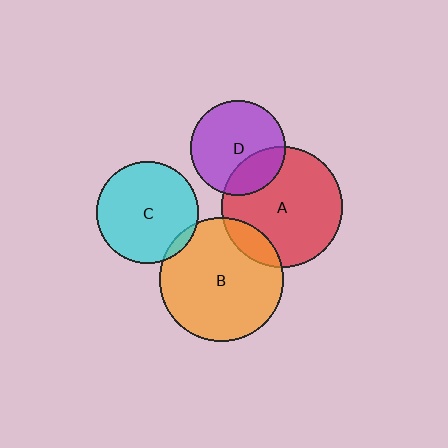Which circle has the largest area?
Circle B (orange).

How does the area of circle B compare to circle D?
Approximately 1.7 times.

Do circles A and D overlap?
Yes.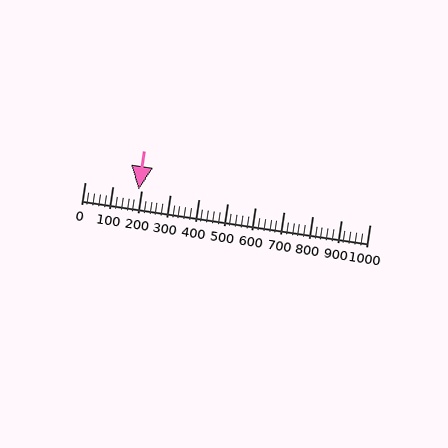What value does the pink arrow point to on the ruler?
The pink arrow points to approximately 191.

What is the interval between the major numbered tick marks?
The major tick marks are spaced 100 units apart.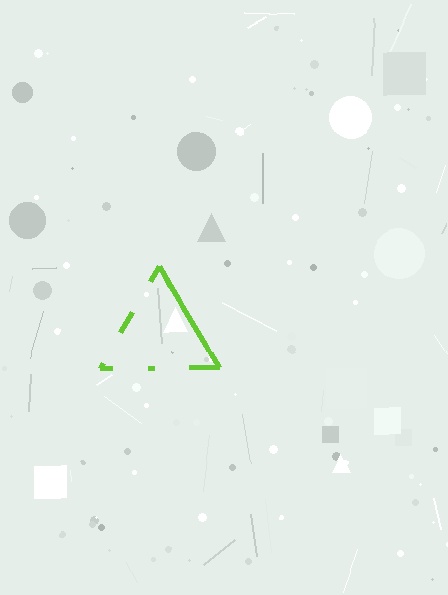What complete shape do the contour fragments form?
The contour fragments form a triangle.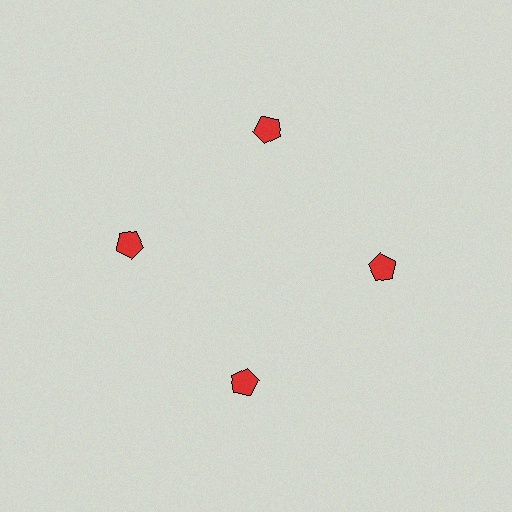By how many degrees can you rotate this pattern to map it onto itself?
The pattern maps onto itself every 90 degrees of rotation.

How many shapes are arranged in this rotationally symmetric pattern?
There are 4 shapes, arranged in 4 groups of 1.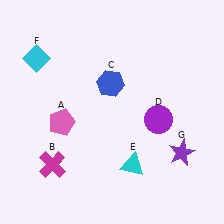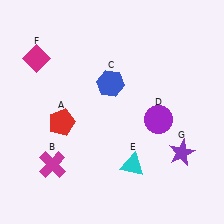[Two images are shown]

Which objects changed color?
A changed from pink to red. F changed from cyan to magenta.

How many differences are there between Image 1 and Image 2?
There are 2 differences between the two images.